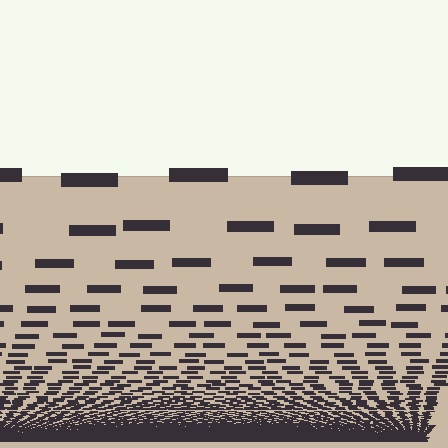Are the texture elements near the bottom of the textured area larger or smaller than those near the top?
Smaller. The gradient is inverted — elements near the bottom are smaller and denser.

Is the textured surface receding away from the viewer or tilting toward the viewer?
The surface appears to tilt toward the viewer. Texture elements get larger and sparser toward the top.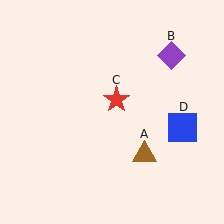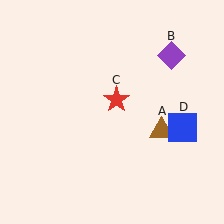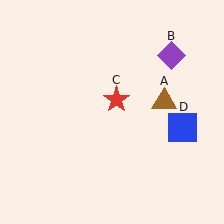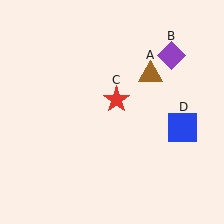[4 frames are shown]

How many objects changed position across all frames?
1 object changed position: brown triangle (object A).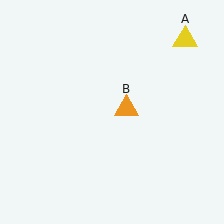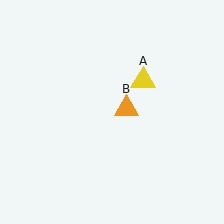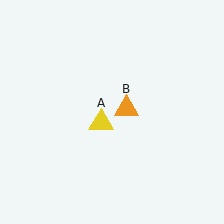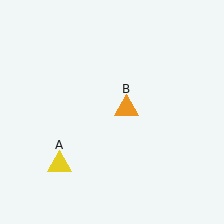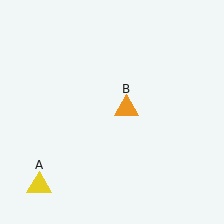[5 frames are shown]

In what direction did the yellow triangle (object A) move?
The yellow triangle (object A) moved down and to the left.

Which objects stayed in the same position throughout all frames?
Orange triangle (object B) remained stationary.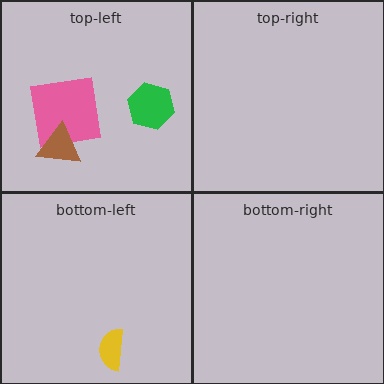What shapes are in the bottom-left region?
The yellow semicircle.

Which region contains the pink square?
The top-left region.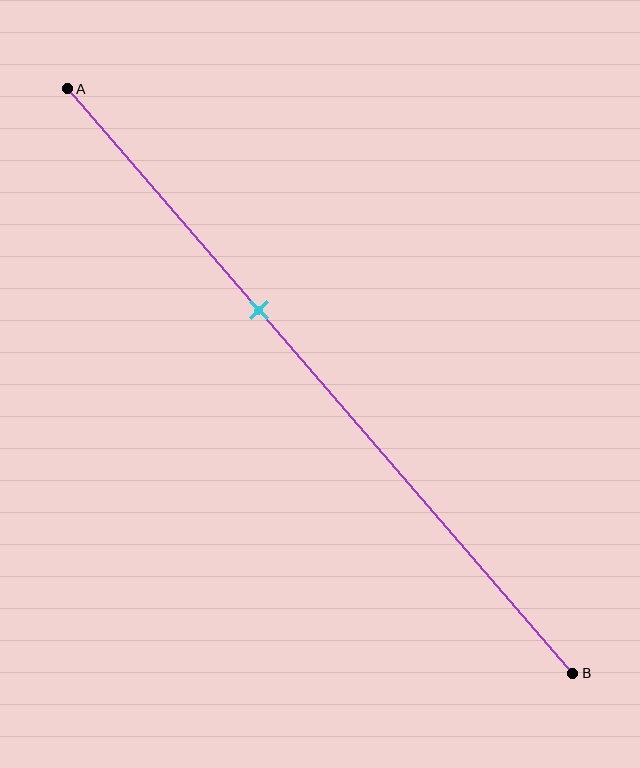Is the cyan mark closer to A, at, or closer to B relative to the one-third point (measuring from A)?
The cyan mark is closer to point B than the one-third point of segment AB.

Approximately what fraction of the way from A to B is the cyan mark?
The cyan mark is approximately 40% of the way from A to B.